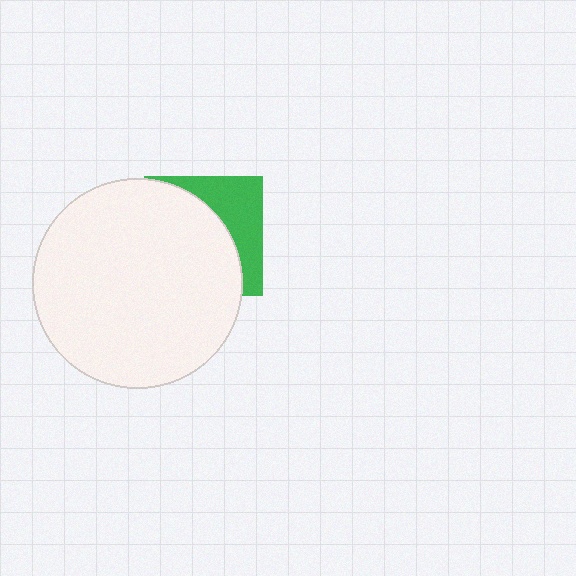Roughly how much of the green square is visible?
A small part of it is visible (roughly 35%).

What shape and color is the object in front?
The object in front is a white circle.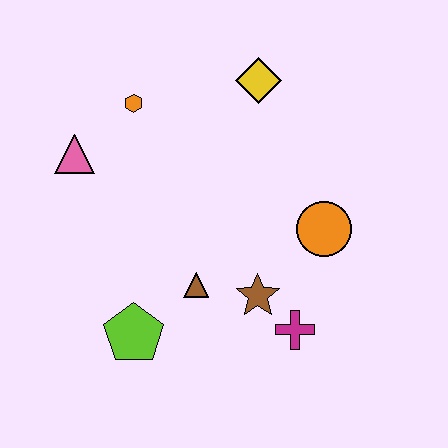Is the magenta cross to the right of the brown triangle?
Yes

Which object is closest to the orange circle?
The brown star is closest to the orange circle.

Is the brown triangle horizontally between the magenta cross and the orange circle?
No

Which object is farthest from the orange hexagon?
The magenta cross is farthest from the orange hexagon.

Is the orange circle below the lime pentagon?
No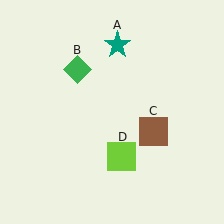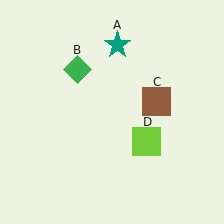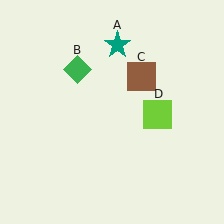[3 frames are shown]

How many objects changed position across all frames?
2 objects changed position: brown square (object C), lime square (object D).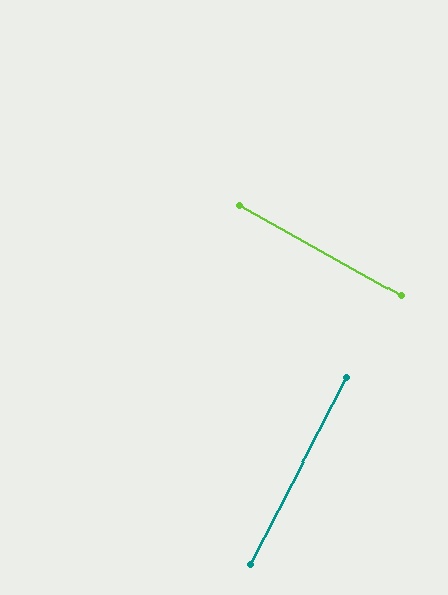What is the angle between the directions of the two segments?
Approximately 88 degrees.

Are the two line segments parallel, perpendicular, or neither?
Perpendicular — they meet at approximately 88°.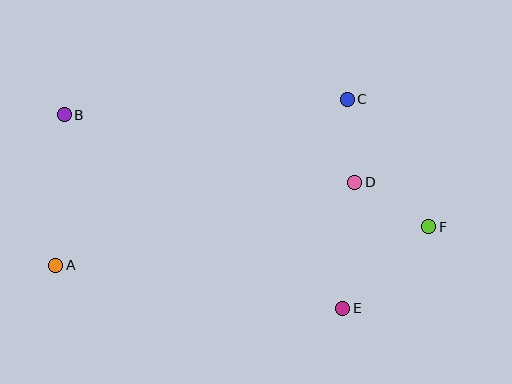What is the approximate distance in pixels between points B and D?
The distance between B and D is approximately 299 pixels.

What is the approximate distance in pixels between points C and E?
The distance between C and E is approximately 209 pixels.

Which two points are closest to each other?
Points C and D are closest to each other.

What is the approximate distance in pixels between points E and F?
The distance between E and F is approximately 118 pixels.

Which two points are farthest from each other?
Points B and F are farthest from each other.